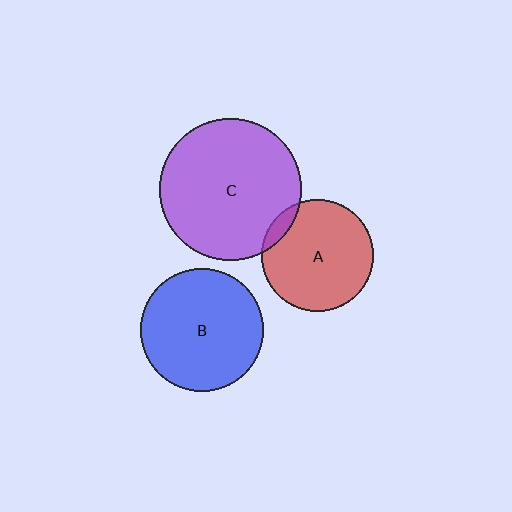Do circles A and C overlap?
Yes.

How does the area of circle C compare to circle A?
Approximately 1.6 times.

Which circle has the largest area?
Circle C (purple).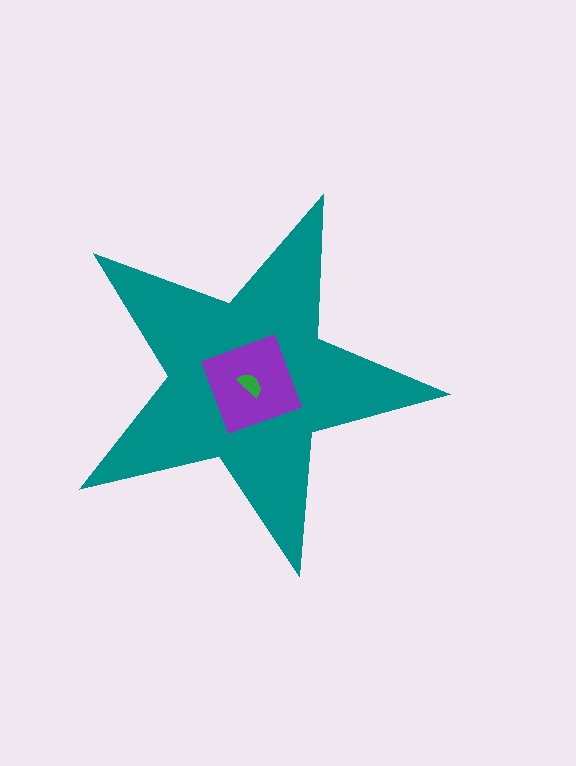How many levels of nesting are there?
3.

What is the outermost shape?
The teal star.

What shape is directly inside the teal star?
The purple diamond.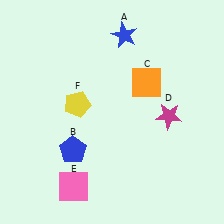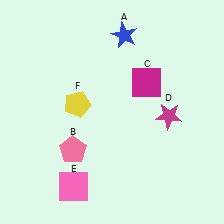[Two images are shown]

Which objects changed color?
B changed from blue to pink. C changed from orange to magenta.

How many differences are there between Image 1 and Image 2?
There are 2 differences between the two images.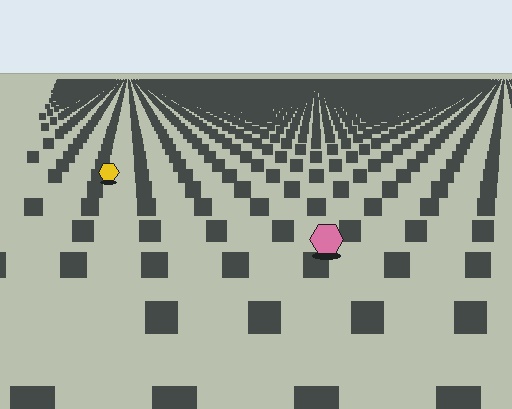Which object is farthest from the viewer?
The yellow hexagon is farthest from the viewer. It appears smaller and the ground texture around it is denser.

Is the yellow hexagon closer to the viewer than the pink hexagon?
No. The pink hexagon is closer — you can tell from the texture gradient: the ground texture is coarser near it.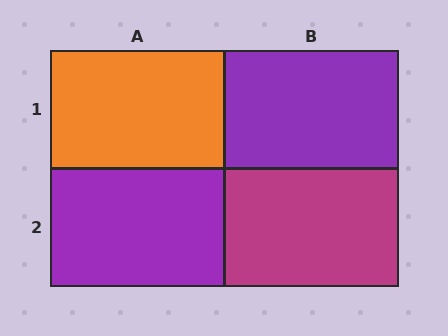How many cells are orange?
1 cell is orange.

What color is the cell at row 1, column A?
Orange.